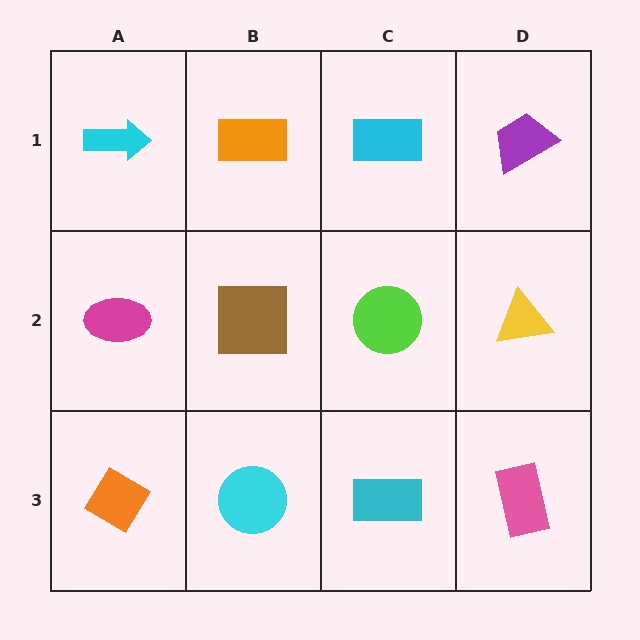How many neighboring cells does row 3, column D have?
2.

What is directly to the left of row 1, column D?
A cyan rectangle.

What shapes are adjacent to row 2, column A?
A cyan arrow (row 1, column A), an orange diamond (row 3, column A), a brown square (row 2, column B).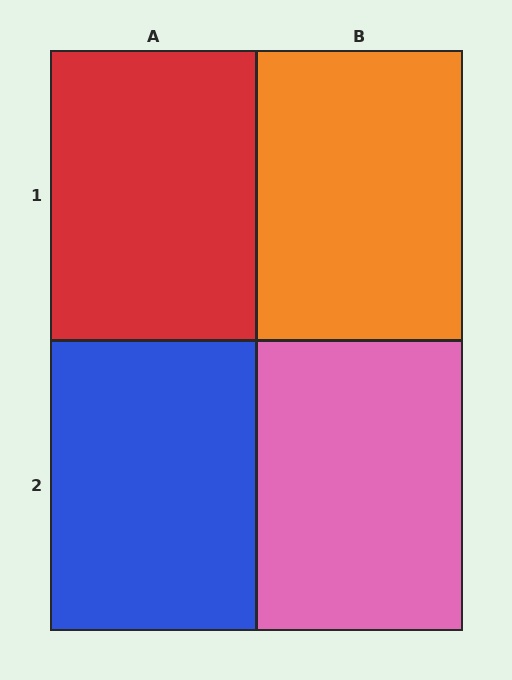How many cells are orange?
1 cell is orange.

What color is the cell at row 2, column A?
Blue.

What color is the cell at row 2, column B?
Pink.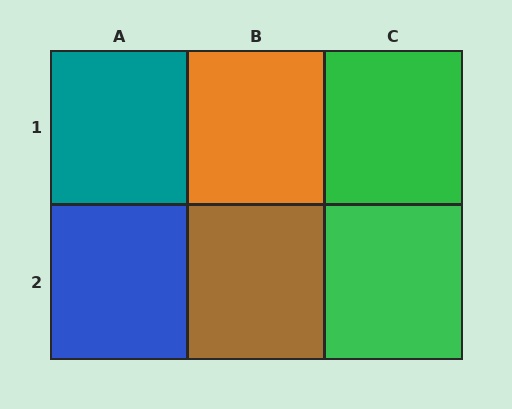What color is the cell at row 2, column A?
Blue.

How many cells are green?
2 cells are green.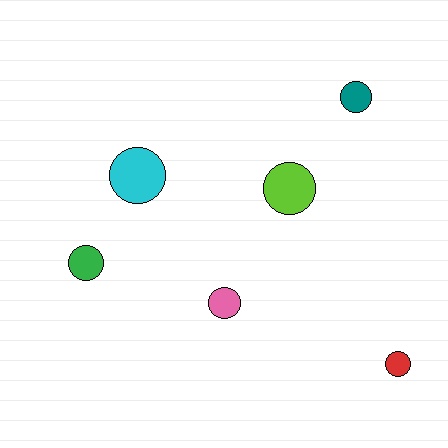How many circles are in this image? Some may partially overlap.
There are 6 circles.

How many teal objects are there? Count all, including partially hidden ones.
There is 1 teal object.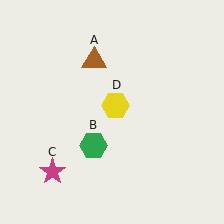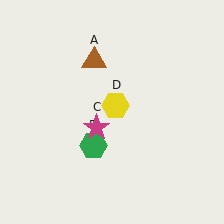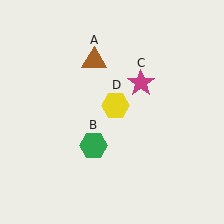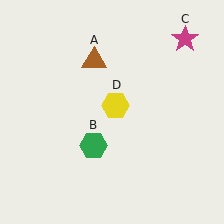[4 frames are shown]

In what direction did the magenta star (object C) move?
The magenta star (object C) moved up and to the right.